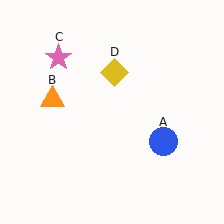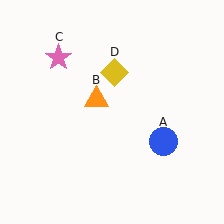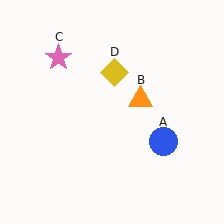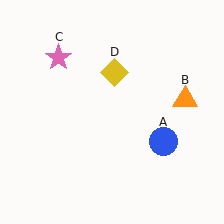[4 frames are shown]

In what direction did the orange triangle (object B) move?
The orange triangle (object B) moved right.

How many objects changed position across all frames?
1 object changed position: orange triangle (object B).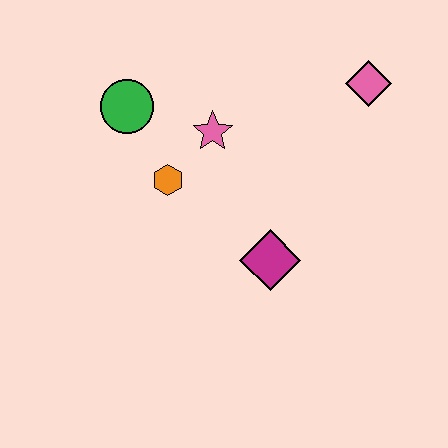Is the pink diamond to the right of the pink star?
Yes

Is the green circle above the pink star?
Yes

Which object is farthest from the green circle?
The pink diamond is farthest from the green circle.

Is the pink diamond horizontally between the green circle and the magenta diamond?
No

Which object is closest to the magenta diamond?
The orange hexagon is closest to the magenta diamond.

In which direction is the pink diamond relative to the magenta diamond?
The pink diamond is above the magenta diamond.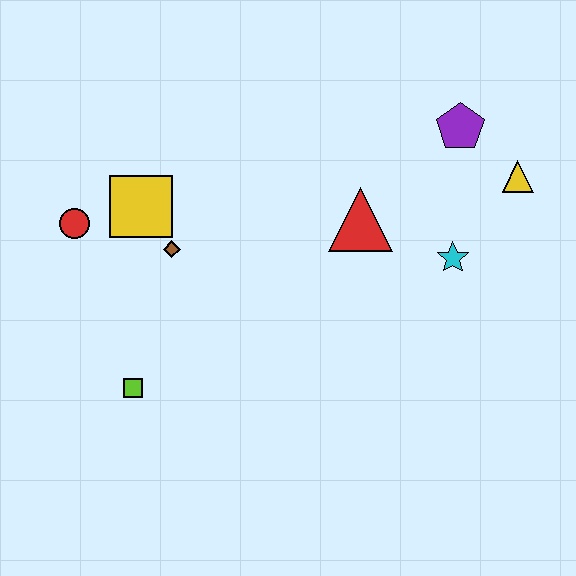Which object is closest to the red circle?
The yellow square is closest to the red circle.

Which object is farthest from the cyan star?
The red circle is farthest from the cyan star.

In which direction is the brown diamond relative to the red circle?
The brown diamond is to the right of the red circle.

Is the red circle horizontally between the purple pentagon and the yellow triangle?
No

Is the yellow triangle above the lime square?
Yes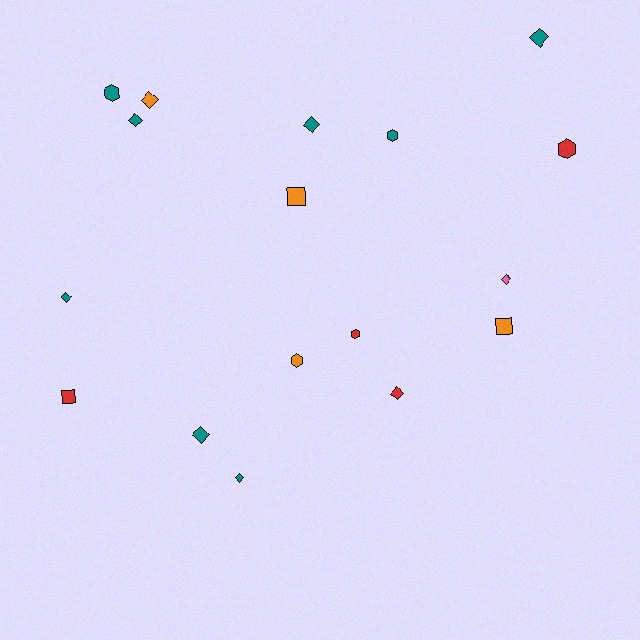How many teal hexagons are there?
There are 2 teal hexagons.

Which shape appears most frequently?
Diamond, with 9 objects.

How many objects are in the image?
There are 17 objects.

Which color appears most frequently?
Teal, with 8 objects.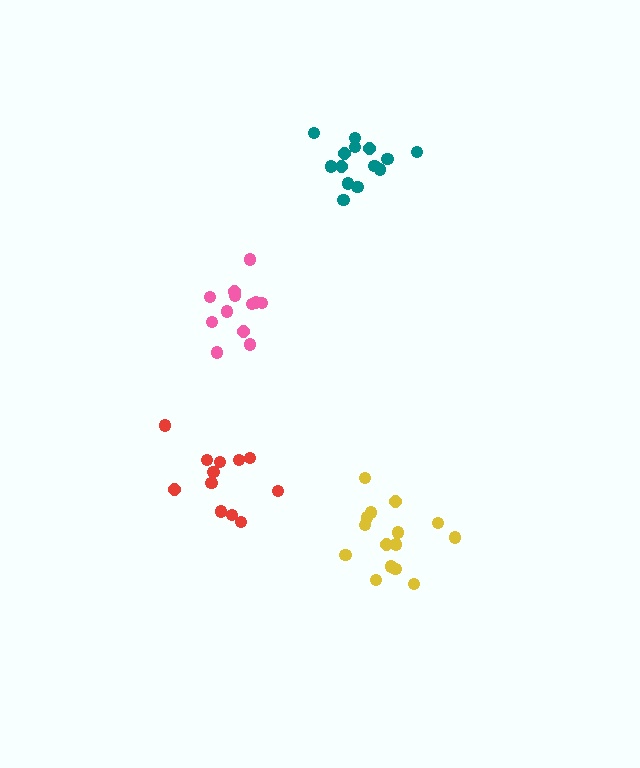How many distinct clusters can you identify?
There are 4 distinct clusters.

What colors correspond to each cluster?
The clusters are colored: teal, red, yellow, pink.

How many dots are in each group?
Group 1: 14 dots, Group 2: 12 dots, Group 3: 15 dots, Group 4: 12 dots (53 total).